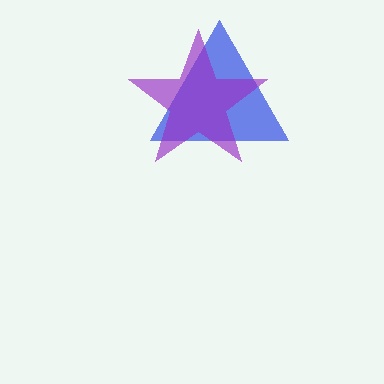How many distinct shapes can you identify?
There are 2 distinct shapes: a blue triangle, a purple star.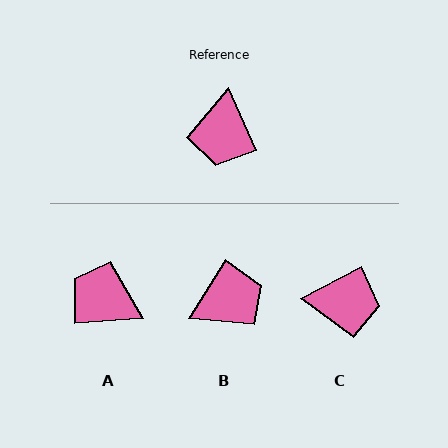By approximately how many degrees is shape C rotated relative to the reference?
Approximately 94 degrees counter-clockwise.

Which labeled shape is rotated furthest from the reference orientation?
B, about 125 degrees away.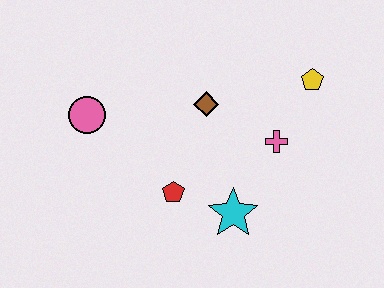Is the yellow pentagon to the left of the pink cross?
No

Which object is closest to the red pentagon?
The cyan star is closest to the red pentagon.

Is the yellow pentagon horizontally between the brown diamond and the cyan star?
No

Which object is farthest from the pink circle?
The yellow pentagon is farthest from the pink circle.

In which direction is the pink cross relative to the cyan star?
The pink cross is above the cyan star.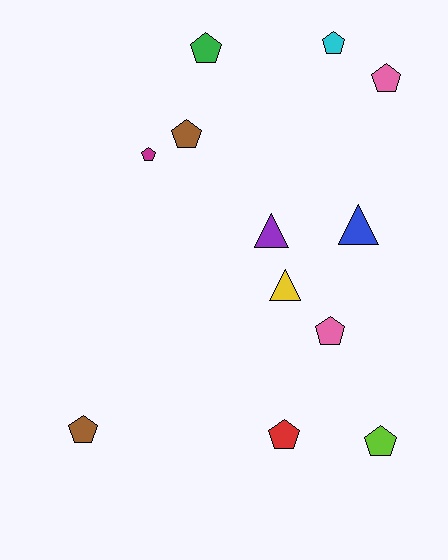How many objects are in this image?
There are 12 objects.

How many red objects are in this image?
There is 1 red object.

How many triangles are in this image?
There are 3 triangles.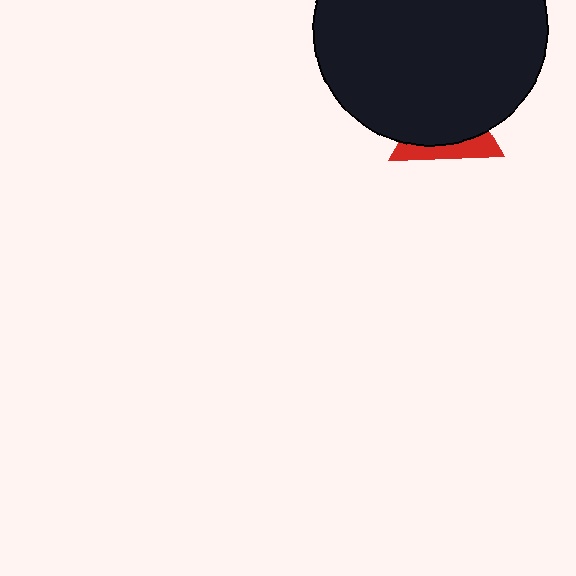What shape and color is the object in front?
The object in front is a black circle.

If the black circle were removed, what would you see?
You would see the complete red triangle.